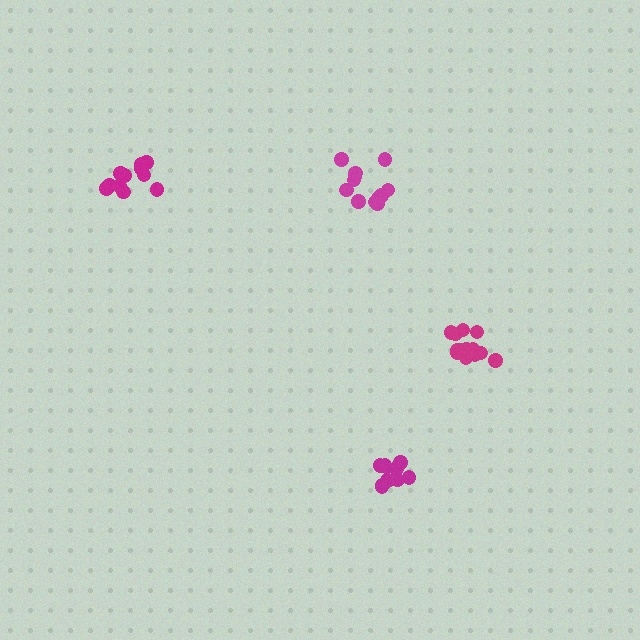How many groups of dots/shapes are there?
There are 4 groups.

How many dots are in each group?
Group 1: 12 dots, Group 2: 13 dots, Group 3: 10 dots, Group 4: 11 dots (46 total).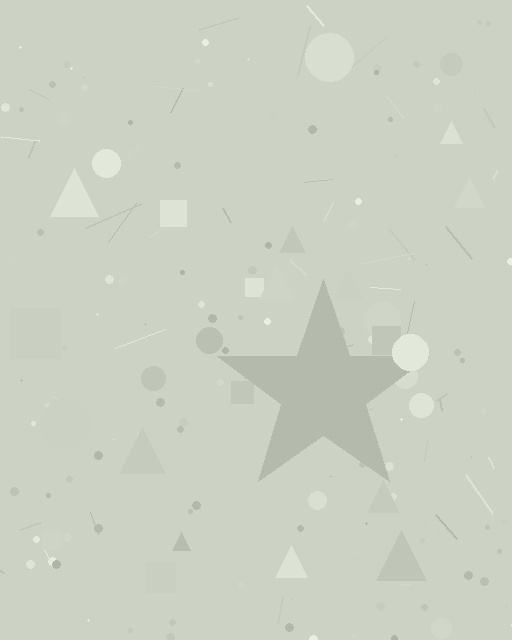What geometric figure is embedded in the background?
A star is embedded in the background.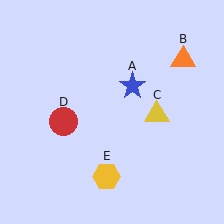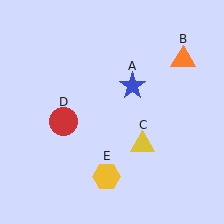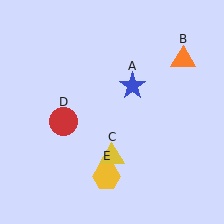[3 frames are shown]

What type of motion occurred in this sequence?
The yellow triangle (object C) rotated clockwise around the center of the scene.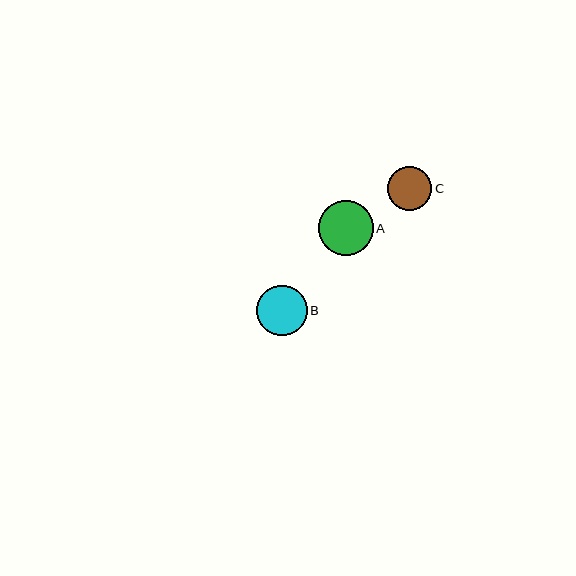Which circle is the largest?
Circle A is the largest with a size of approximately 55 pixels.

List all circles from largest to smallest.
From largest to smallest: A, B, C.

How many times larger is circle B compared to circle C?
Circle B is approximately 1.1 times the size of circle C.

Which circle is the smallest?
Circle C is the smallest with a size of approximately 44 pixels.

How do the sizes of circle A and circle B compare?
Circle A and circle B are approximately the same size.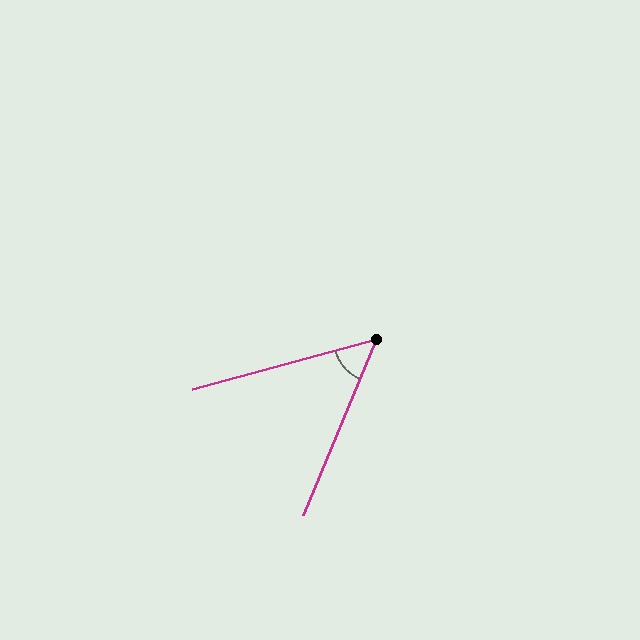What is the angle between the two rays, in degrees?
Approximately 52 degrees.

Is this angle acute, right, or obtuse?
It is acute.